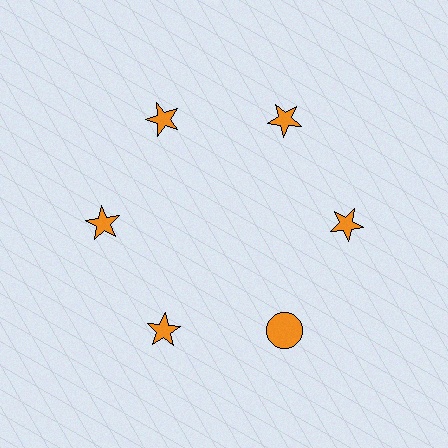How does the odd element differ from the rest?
It has a different shape: circle instead of star.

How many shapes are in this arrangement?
There are 6 shapes arranged in a ring pattern.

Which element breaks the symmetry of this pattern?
The orange circle at roughly the 5 o'clock position breaks the symmetry. All other shapes are orange stars.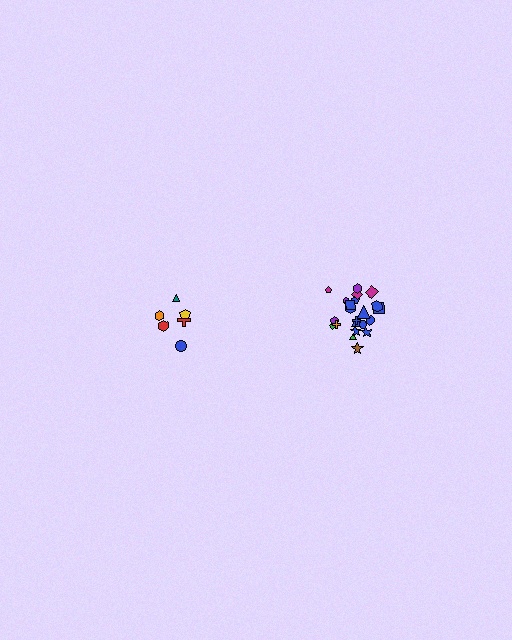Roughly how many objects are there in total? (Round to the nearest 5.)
Roughly 30 objects in total.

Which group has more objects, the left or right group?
The right group.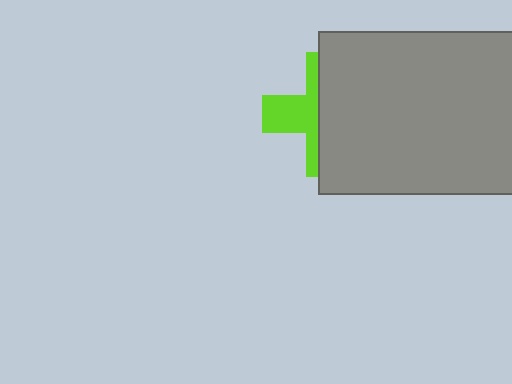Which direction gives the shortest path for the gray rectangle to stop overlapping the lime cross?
Moving right gives the shortest separation.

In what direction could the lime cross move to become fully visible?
The lime cross could move left. That would shift it out from behind the gray rectangle entirely.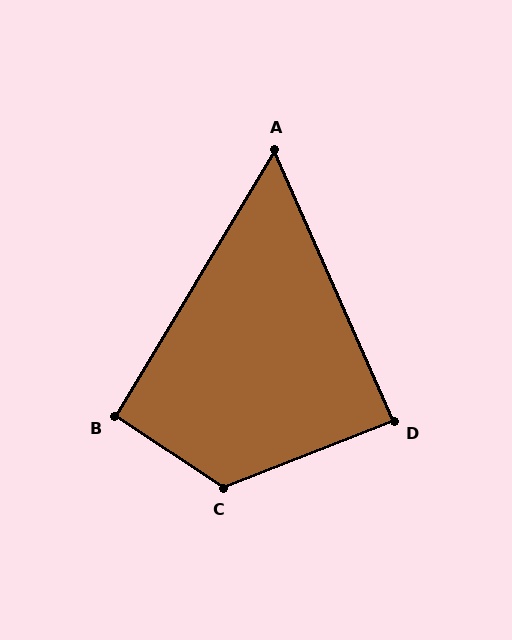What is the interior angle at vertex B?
Approximately 93 degrees (approximately right).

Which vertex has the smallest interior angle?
A, at approximately 55 degrees.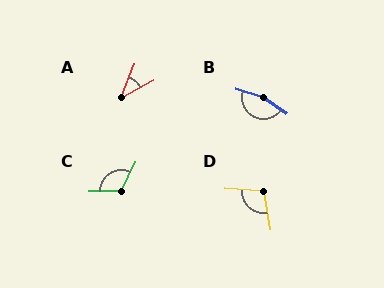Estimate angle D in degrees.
Approximately 104 degrees.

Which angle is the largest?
B, at approximately 162 degrees.